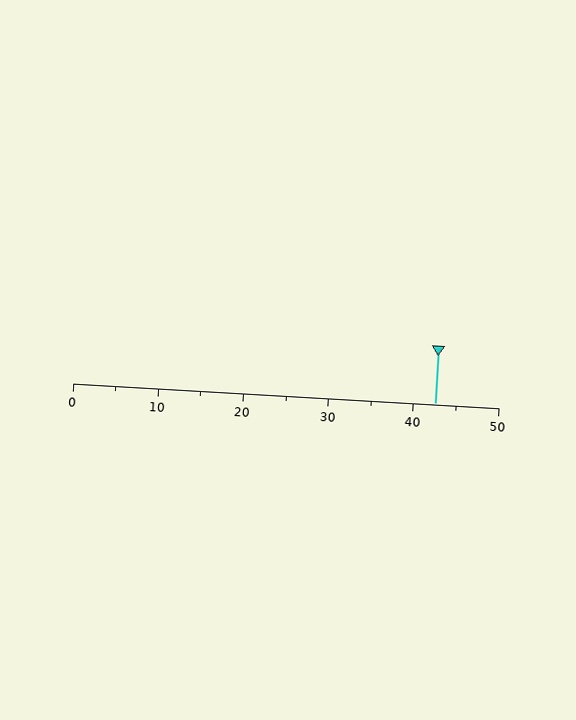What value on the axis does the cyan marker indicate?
The marker indicates approximately 42.5.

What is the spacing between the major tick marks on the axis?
The major ticks are spaced 10 apart.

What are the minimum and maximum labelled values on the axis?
The axis runs from 0 to 50.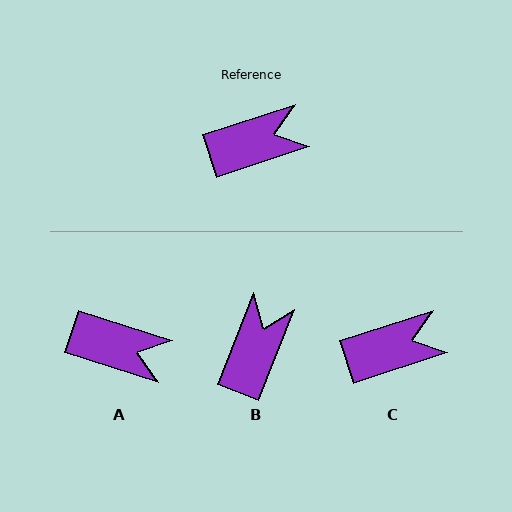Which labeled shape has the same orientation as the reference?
C.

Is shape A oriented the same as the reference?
No, it is off by about 36 degrees.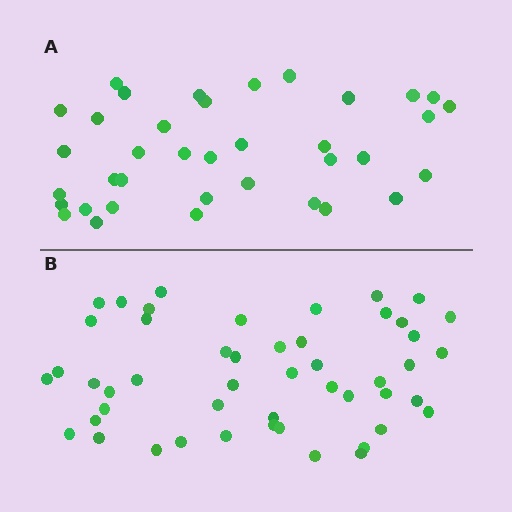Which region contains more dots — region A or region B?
Region B (the bottom region) has more dots.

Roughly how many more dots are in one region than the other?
Region B has roughly 12 or so more dots than region A.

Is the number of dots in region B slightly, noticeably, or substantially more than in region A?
Region B has noticeably more, but not dramatically so. The ratio is roughly 1.3 to 1.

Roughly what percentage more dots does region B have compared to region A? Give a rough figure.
About 30% more.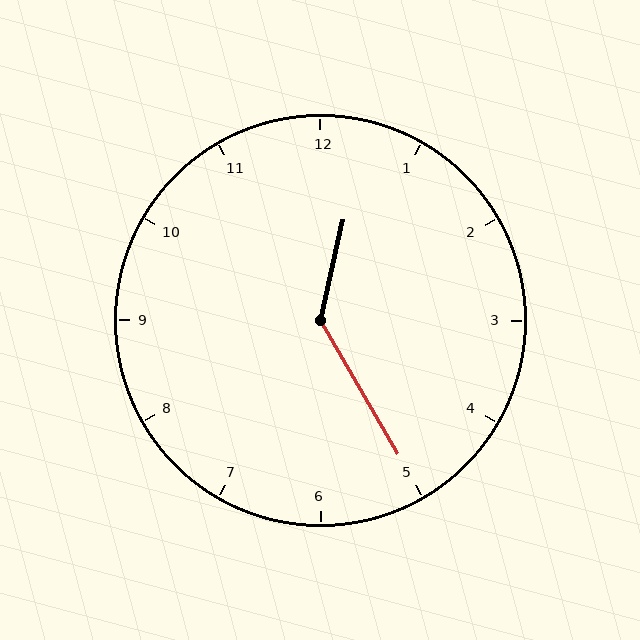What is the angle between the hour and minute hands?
Approximately 138 degrees.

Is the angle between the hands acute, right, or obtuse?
It is obtuse.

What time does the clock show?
12:25.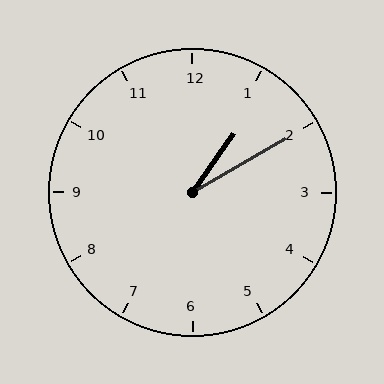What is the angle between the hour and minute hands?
Approximately 25 degrees.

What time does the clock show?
1:10.